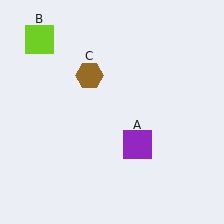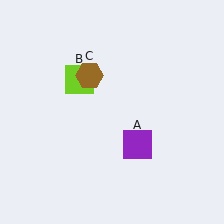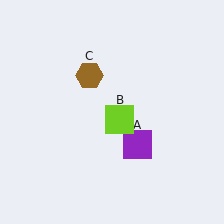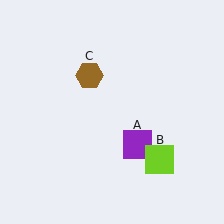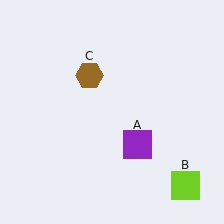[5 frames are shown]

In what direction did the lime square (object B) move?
The lime square (object B) moved down and to the right.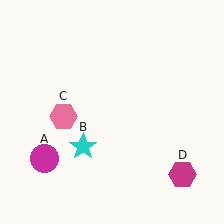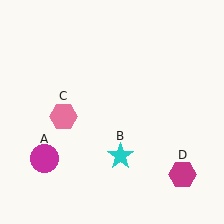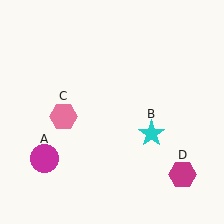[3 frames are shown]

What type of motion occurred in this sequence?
The cyan star (object B) rotated counterclockwise around the center of the scene.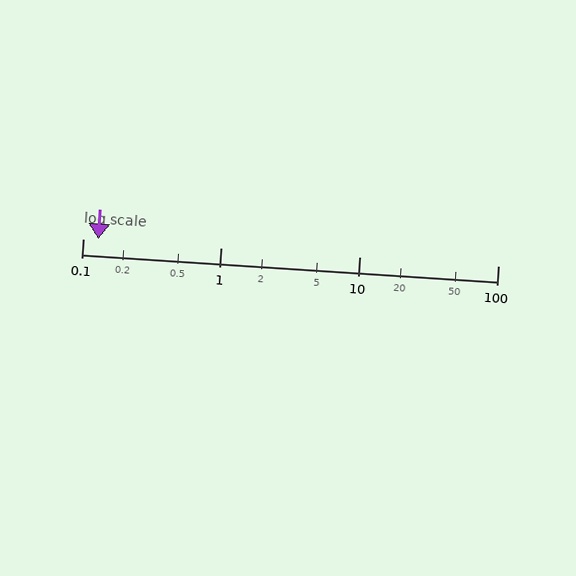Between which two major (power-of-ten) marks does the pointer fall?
The pointer is between 0.1 and 1.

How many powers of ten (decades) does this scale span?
The scale spans 3 decades, from 0.1 to 100.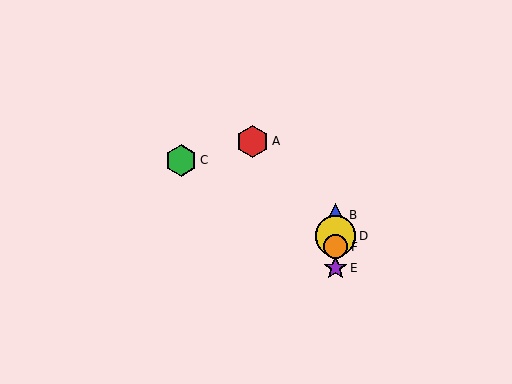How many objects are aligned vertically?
4 objects (B, D, E, F) are aligned vertically.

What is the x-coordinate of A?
Object A is at x≈252.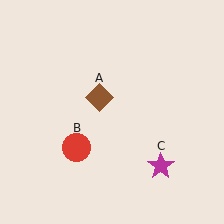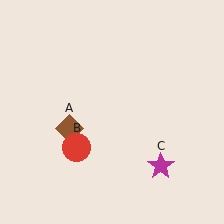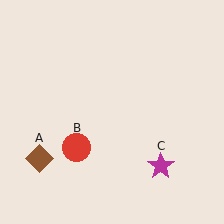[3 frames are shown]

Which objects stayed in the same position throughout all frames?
Red circle (object B) and magenta star (object C) remained stationary.